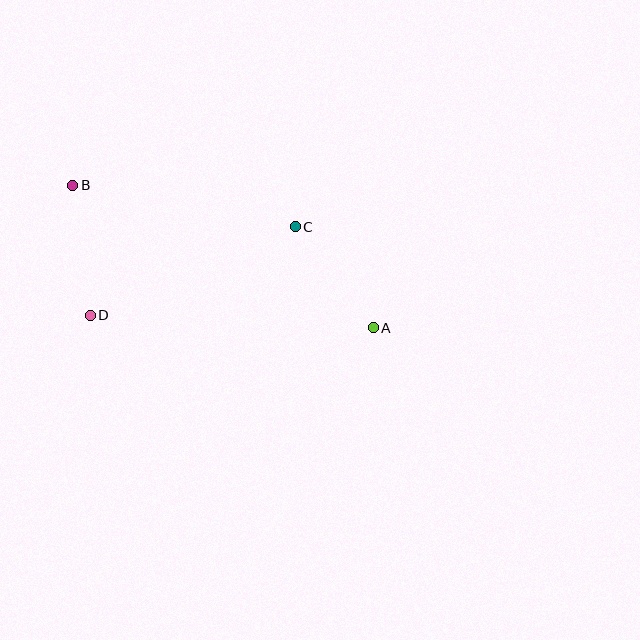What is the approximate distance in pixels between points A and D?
The distance between A and D is approximately 283 pixels.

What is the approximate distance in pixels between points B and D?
The distance between B and D is approximately 132 pixels.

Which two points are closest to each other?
Points A and C are closest to each other.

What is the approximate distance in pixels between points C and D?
The distance between C and D is approximately 223 pixels.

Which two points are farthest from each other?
Points A and B are farthest from each other.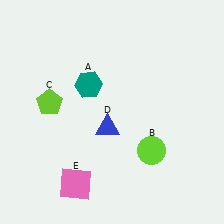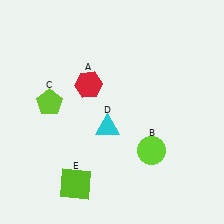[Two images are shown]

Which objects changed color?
A changed from teal to red. D changed from blue to cyan. E changed from pink to lime.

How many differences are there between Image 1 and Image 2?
There are 3 differences between the two images.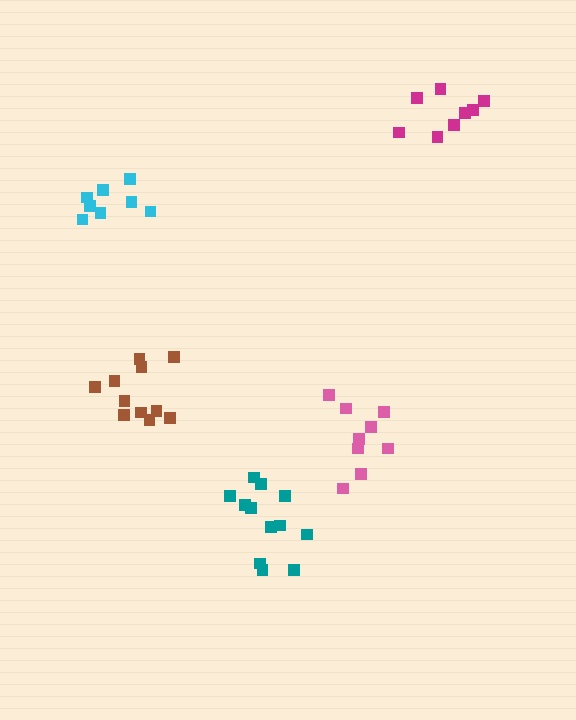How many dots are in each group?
Group 1: 8 dots, Group 2: 8 dots, Group 3: 9 dots, Group 4: 12 dots, Group 5: 11 dots (48 total).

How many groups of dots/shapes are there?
There are 5 groups.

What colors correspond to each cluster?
The clusters are colored: cyan, magenta, pink, teal, brown.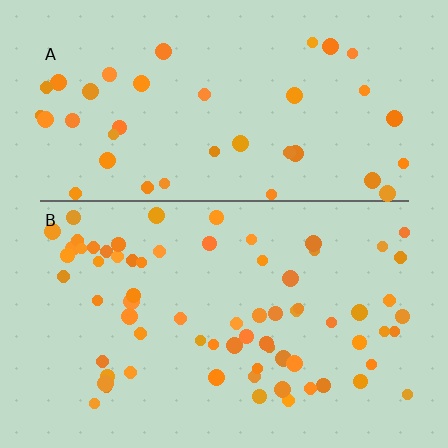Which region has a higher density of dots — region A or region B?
B (the bottom).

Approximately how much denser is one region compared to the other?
Approximately 1.8× — region B over region A.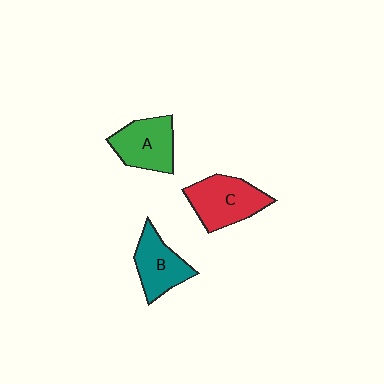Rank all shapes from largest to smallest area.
From largest to smallest: C (red), A (green), B (teal).